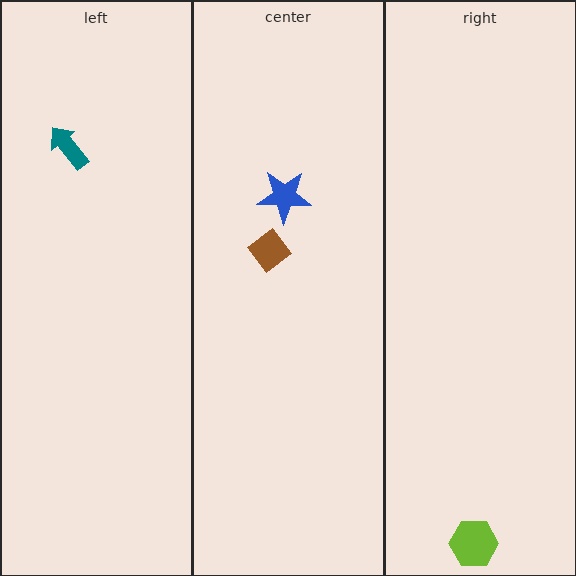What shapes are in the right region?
The lime hexagon.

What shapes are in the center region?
The brown diamond, the blue star.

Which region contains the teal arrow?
The left region.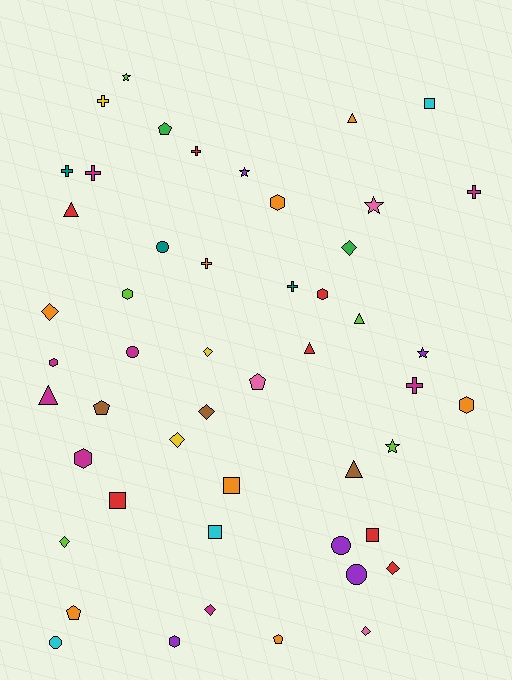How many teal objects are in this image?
There are 3 teal objects.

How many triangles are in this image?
There are 6 triangles.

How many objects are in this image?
There are 50 objects.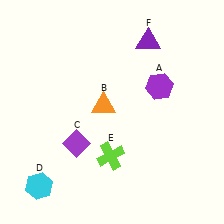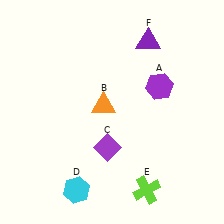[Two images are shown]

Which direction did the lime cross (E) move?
The lime cross (E) moved right.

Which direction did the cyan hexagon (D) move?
The cyan hexagon (D) moved right.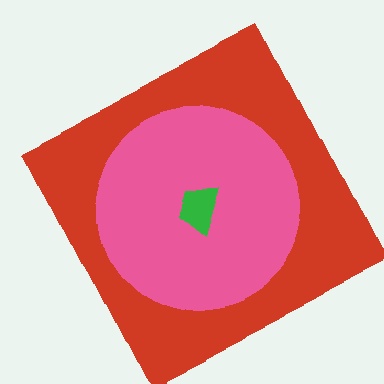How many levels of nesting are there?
3.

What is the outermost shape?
The red square.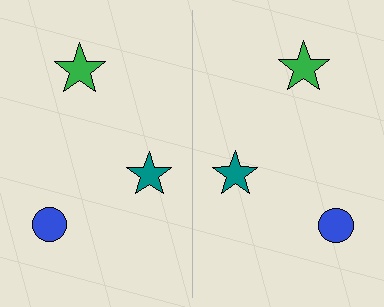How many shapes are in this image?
There are 6 shapes in this image.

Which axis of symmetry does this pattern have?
The pattern has a vertical axis of symmetry running through the center of the image.